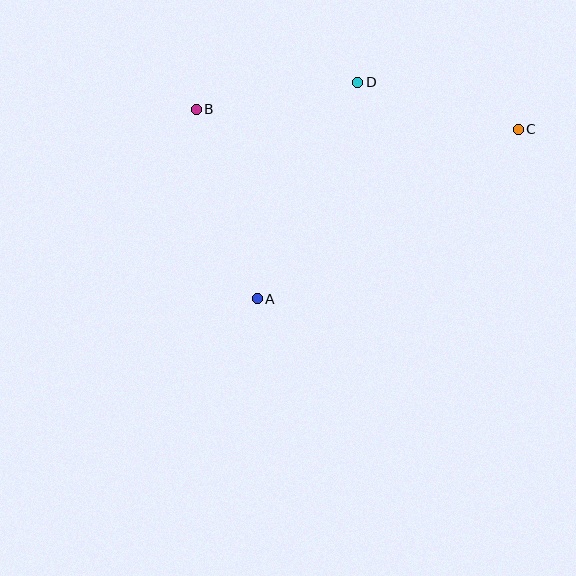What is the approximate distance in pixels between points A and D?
The distance between A and D is approximately 239 pixels.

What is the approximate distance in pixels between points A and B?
The distance between A and B is approximately 199 pixels.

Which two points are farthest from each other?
Points B and C are farthest from each other.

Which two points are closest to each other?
Points B and D are closest to each other.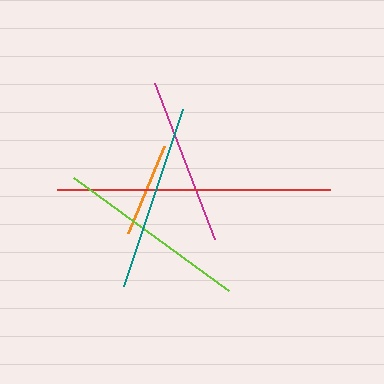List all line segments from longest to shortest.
From longest to shortest: red, lime, teal, magenta, orange.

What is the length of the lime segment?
The lime segment is approximately 192 pixels long.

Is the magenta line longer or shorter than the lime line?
The lime line is longer than the magenta line.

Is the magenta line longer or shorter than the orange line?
The magenta line is longer than the orange line.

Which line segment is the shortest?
The orange line is the shortest at approximately 94 pixels.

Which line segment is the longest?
The red line is the longest at approximately 273 pixels.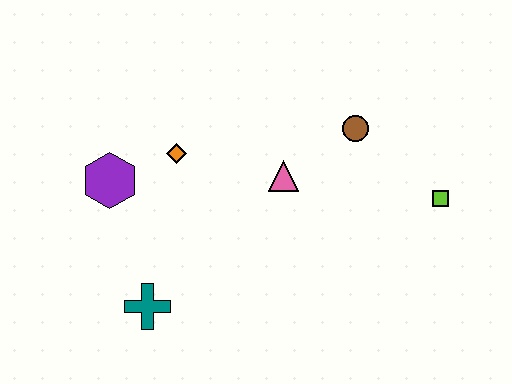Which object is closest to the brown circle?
The pink triangle is closest to the brown circle.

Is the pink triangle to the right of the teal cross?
Yes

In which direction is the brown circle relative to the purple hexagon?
The brown circle is to the right of the purple hexagon.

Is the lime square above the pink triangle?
No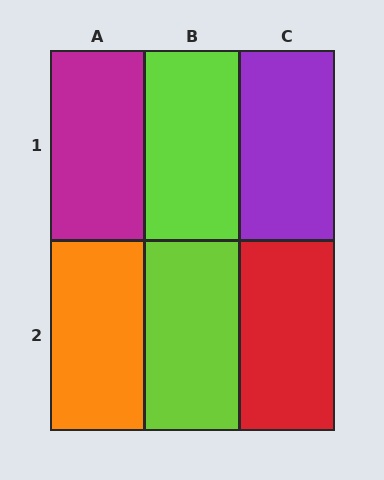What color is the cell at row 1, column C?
Purple.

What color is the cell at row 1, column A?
Magenta.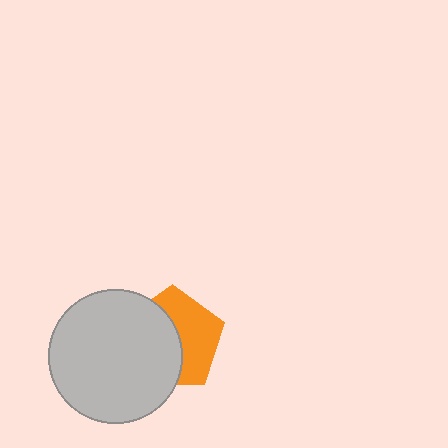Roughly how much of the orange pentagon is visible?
About half of it is visible (roughly 47%).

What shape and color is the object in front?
The object in front is a light gray circle.